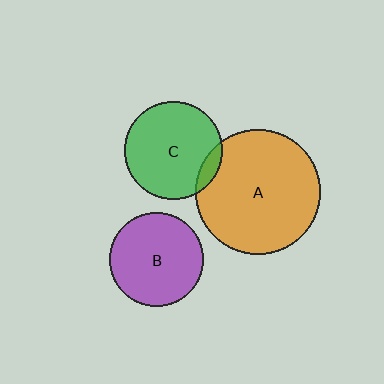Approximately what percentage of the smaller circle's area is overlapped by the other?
Approximately 10%.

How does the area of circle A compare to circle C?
Approximately 1.6 times.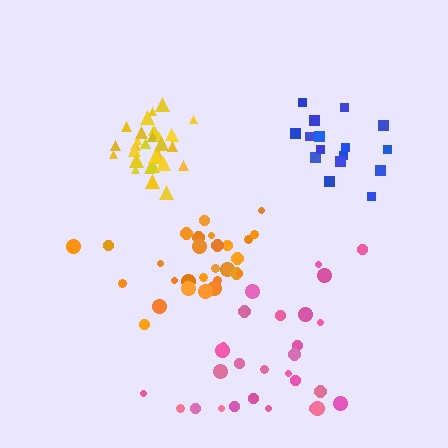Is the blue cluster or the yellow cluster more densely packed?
Yellow.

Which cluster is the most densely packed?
Yellow.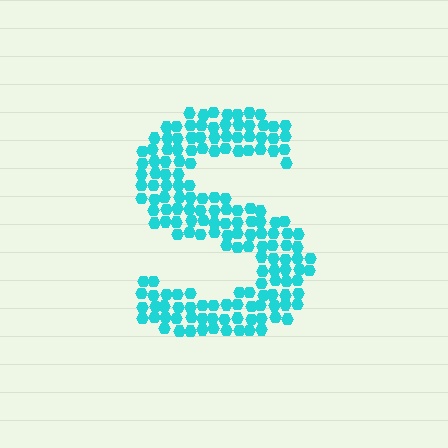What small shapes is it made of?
It is made of small hexagons.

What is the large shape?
The large shape is the letter S.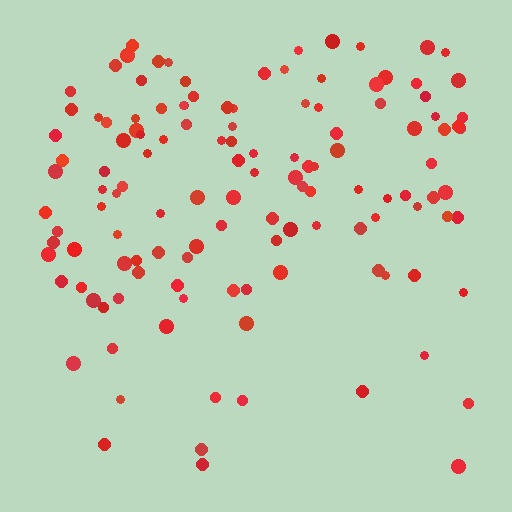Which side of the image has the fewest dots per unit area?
The bottom.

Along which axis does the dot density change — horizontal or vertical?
Vertical.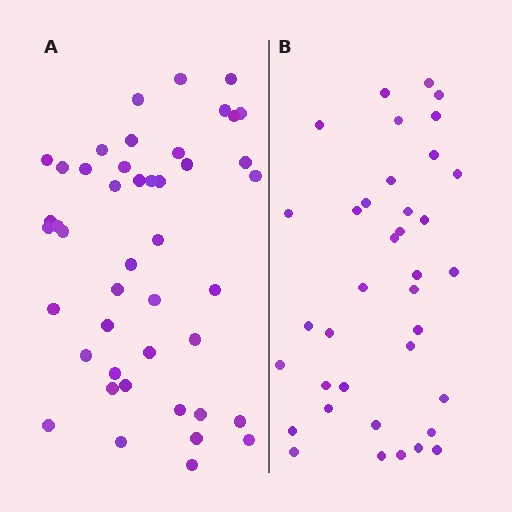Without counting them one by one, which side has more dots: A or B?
Region A (the left region) has more dots.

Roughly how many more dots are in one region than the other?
Region A has roughly 8 or so more dots than region B.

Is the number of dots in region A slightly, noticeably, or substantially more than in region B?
Region A has only slightly more — the two regions are fairly close. The ratio is roughly 1.2 to 1.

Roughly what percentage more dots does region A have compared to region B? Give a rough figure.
About 20% more.